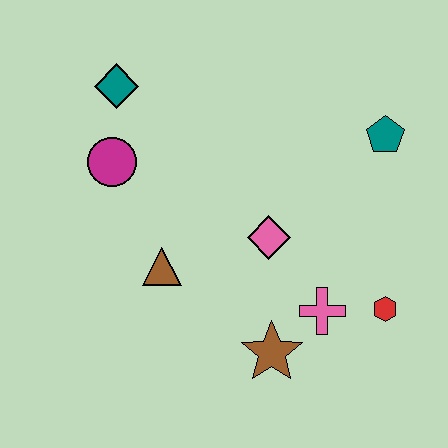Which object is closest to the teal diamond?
The magenta circle is closest to the teal diamond.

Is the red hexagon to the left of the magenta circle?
No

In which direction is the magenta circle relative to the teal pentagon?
The magenta circle is to the left of the teal pentagon.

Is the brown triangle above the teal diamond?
No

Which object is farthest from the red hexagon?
The teal diamond is farthest from the red hexagon.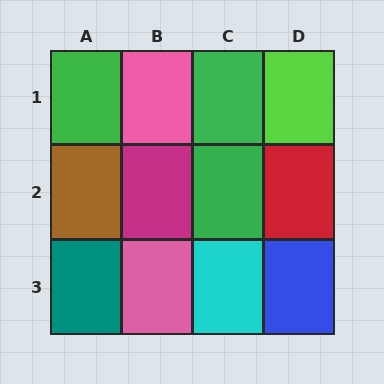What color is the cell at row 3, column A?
Teal.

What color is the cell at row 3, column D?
Blue.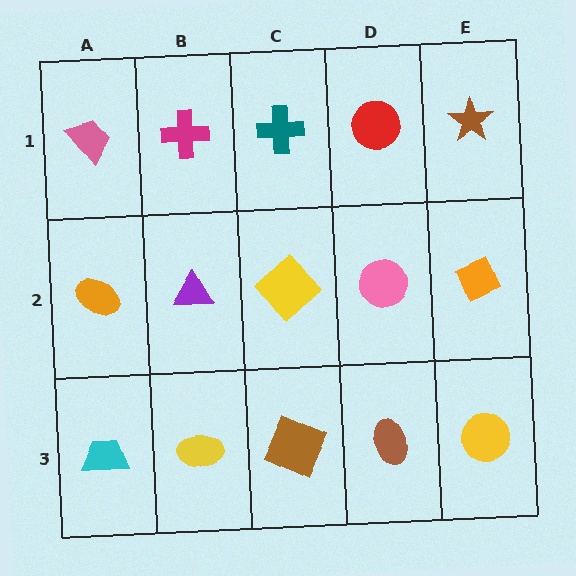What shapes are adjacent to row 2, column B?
A magenta cross (row 1, column B), a yellow ellipse (row 3, column B), an orange ellipse (row 2, column A), a yellow diamond (row 2, column C).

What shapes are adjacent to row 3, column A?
An orange ellipse (row 2, column A), a yellow ellipse (row 3, column B).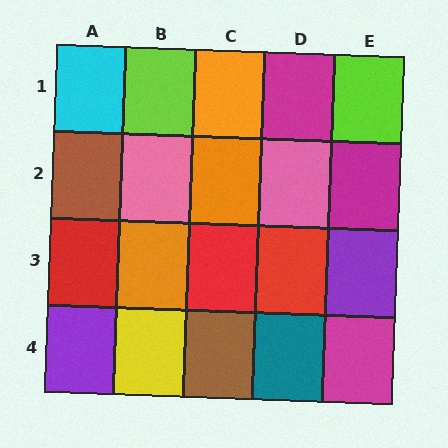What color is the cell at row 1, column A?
Cyan.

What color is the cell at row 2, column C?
Orange.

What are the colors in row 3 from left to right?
Red, orange, red, red, purple.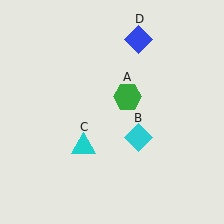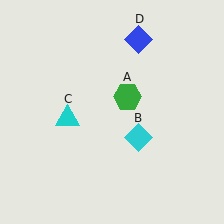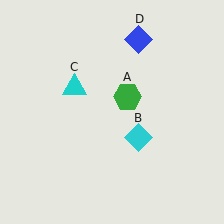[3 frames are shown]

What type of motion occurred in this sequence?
The cyan triangle (object C) rotated clockwise around the center of the scene.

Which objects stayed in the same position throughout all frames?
Green hexagon (object A) and cyan diamond (object B) and blue diamond (object D) remained stationary.